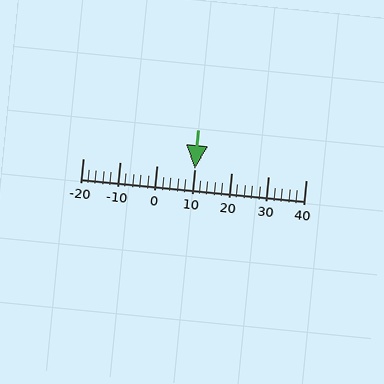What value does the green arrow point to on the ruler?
The green arrow points to approximately 10.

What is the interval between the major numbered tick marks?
The major tick marks are spaced 10 units apart.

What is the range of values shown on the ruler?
The ruler shows values from -20 to 40.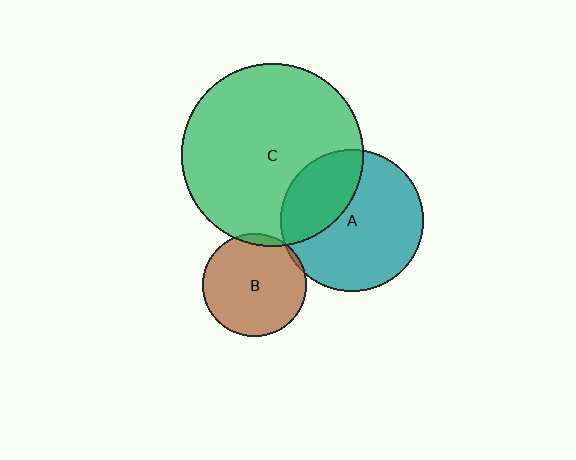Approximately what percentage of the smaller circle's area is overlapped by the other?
Approximately 5%.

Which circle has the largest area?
Circle C (green).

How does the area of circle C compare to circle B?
Approximately 3.1 times.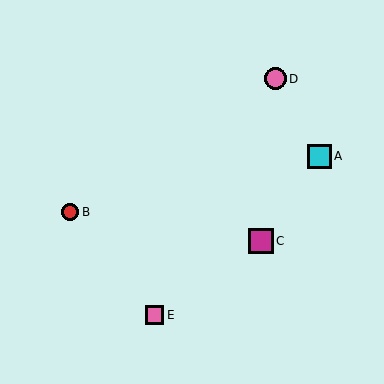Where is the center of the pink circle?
The center of the pink circle is at (276, 79).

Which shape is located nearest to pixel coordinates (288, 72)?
The pink circle (labeled D) at (276, 79) is nearest to that location.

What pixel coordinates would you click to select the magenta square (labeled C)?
Click at (261, 241) to select the magenta square C.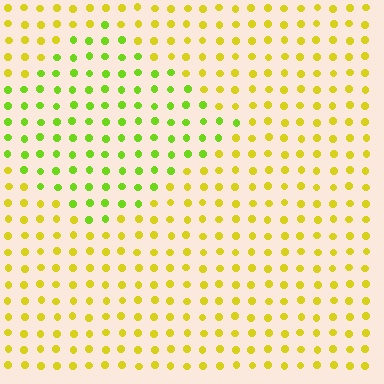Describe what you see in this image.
The image is filled with small yellow elements in a uniform arrangement. A diamond-shaped region is visible where the elements are tinted to a slightly different hue, forming a subtle color boundary.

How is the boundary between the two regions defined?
The boundary is defined purely by a slight shift in hue (about 36 degrees). Spacing, size, and orientation are identical on both sides.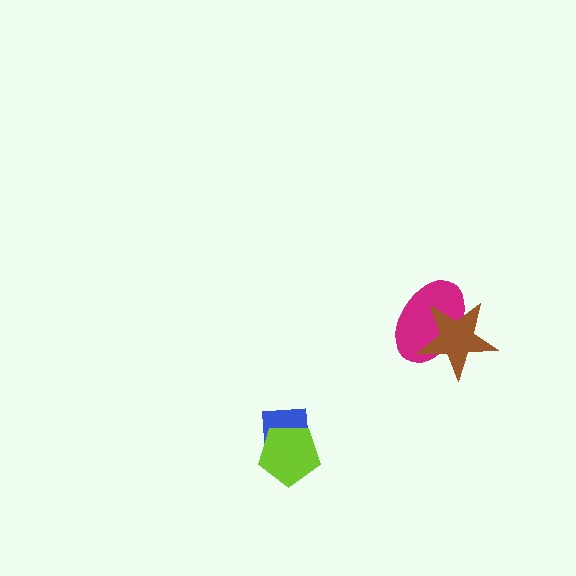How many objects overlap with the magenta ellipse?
1 object overlaps with the magenta ellipse.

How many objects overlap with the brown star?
1 object overlaps with the brown star.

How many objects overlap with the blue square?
1 object overlaps with the blue square.